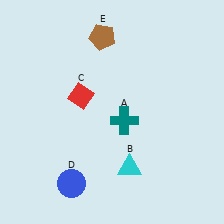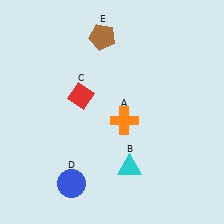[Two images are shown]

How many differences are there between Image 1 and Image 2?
There is 1 difference between the two images.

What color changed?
The cross (A) changed from teal in Image 1 to orange in Image 2.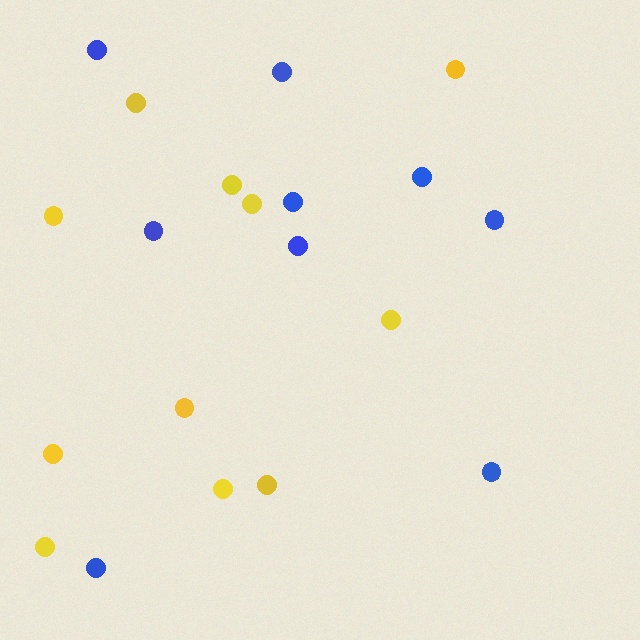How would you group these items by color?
There are 2 groups: one group of yellow circles (11) and one group of blue circles (9).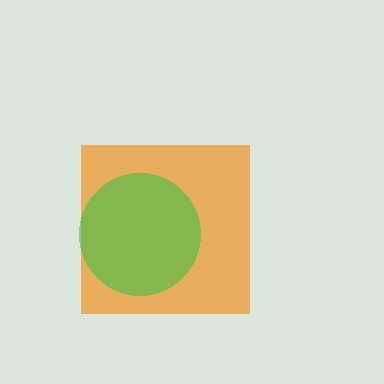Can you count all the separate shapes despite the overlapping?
Yes, there are 2 separate shapes.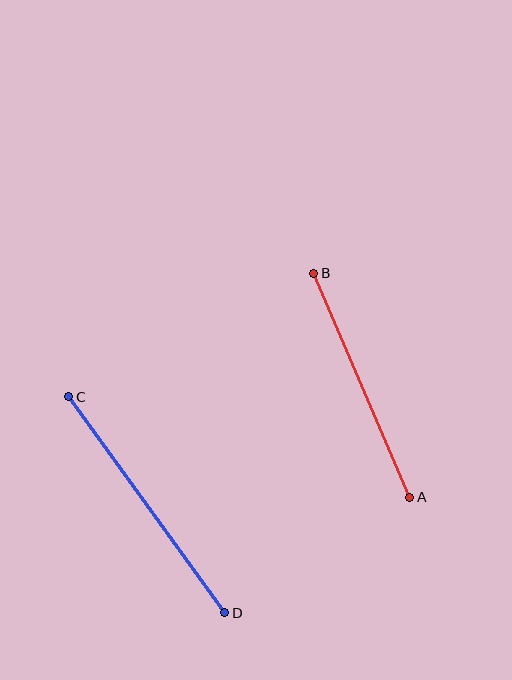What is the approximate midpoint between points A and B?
The midpoint is at approximately (362, 385) pixels.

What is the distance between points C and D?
The distance is approximately 266 pixels.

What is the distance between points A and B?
The distance is approximately 244 pixels.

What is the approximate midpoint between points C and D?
The midpoint is at approximately (147, 505) pixels.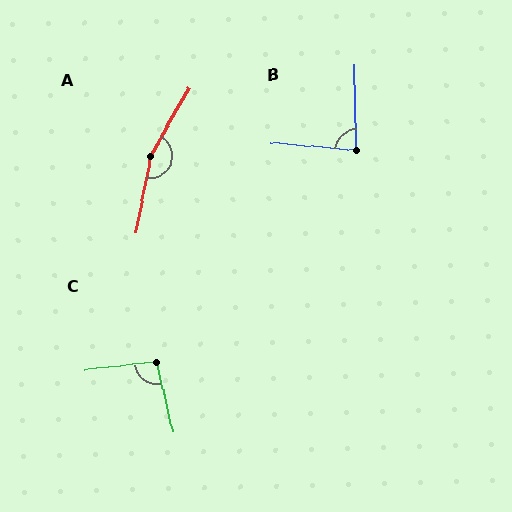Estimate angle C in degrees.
Approximately 96 degrees.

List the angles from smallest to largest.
B (84°), C (96°), A (161°).